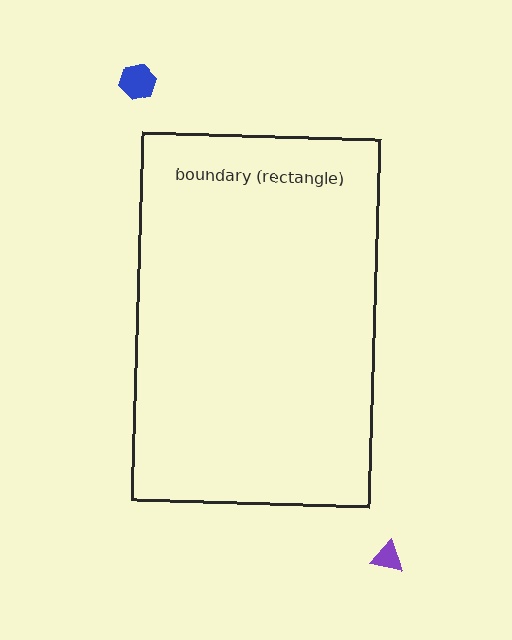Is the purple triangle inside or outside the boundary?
Outside.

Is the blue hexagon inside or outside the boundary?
Outside.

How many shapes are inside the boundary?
0 inside, 2 outside.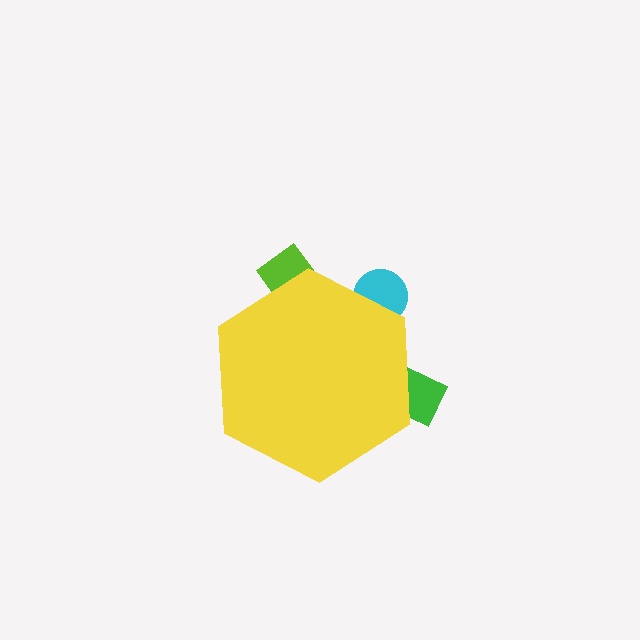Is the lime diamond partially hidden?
Yes, the lime diamond is partially hidden behind the yellow hexagon.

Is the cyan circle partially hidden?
Yes, the cyan circle is partially hidden behind the yellow hexagon.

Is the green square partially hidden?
Yes, the green square is partially hidden behind the yellow hexagon.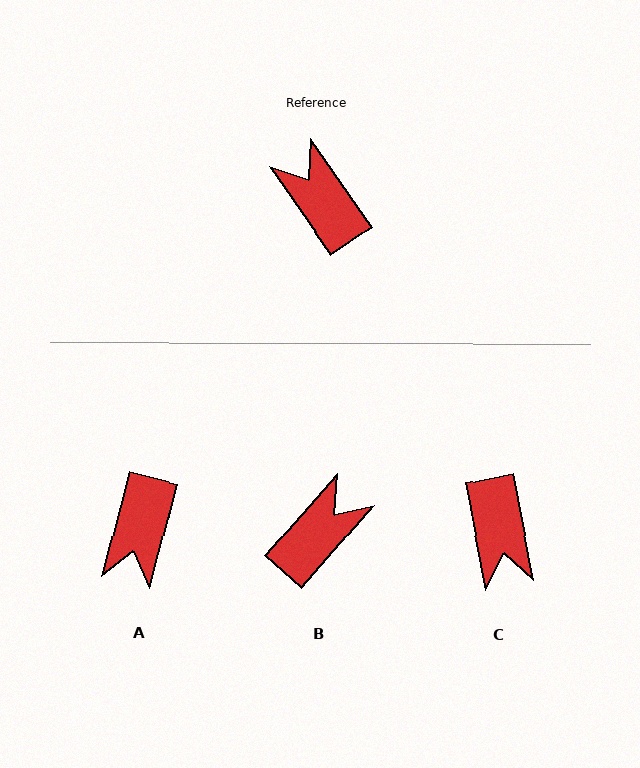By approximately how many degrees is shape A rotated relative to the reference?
Approximately 131 degrees counter-clockwise.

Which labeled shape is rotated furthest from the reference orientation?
C, about 156 degrees away.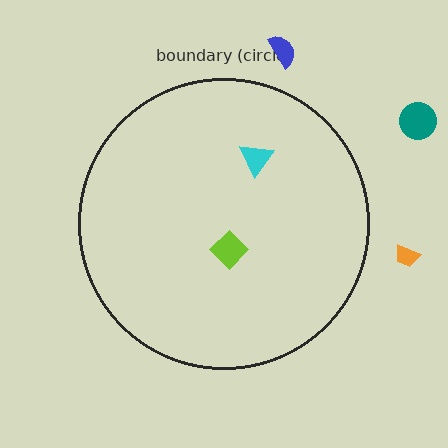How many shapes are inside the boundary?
2 inside, 3 outside.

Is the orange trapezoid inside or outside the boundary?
Outside.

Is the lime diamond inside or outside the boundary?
Inside.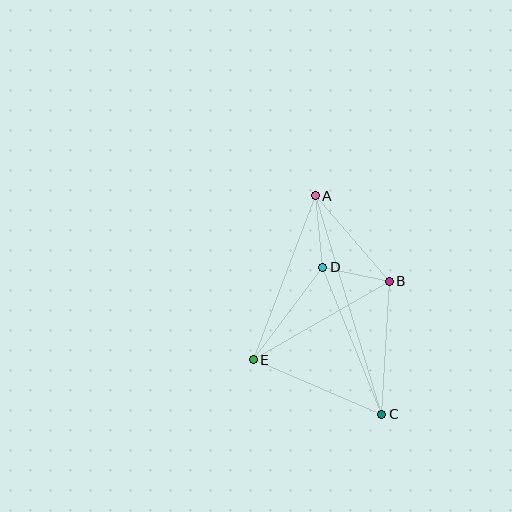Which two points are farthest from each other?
Points A and C are farthest from each other.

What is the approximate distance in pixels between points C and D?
The distance between C and D is approximately 158 pixels.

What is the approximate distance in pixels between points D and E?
The distance between D and E is approximately 116 pixels.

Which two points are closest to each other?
Points B and D are closest to each other.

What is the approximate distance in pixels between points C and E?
The distance between C and E is approximately 140 pixels.